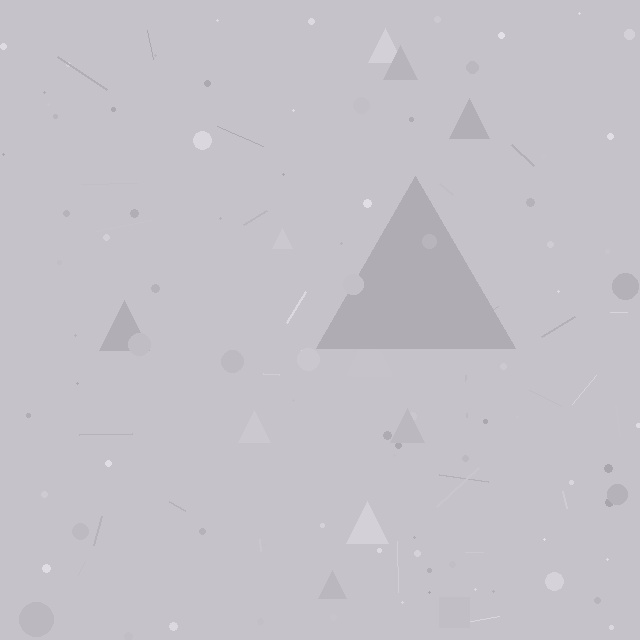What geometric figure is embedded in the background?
A triangle is embedded in the background.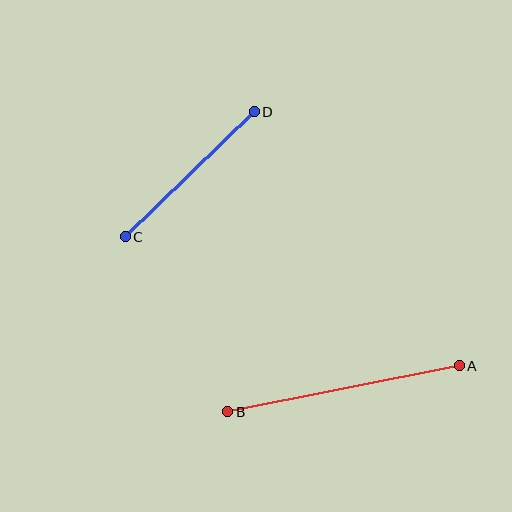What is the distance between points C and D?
The distance is approximately 180 pixels.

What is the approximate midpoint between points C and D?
The midpoint is at approximately (190, 174) pixels.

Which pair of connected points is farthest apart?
Points A and B are farthest apart.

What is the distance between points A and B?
The distance is approximately 236 pixels.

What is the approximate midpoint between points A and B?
The midpoint is at approximately (344, 389) pixels.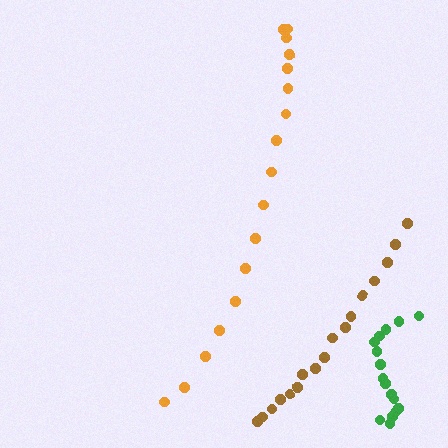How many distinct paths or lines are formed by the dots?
There are 3 distinct paths.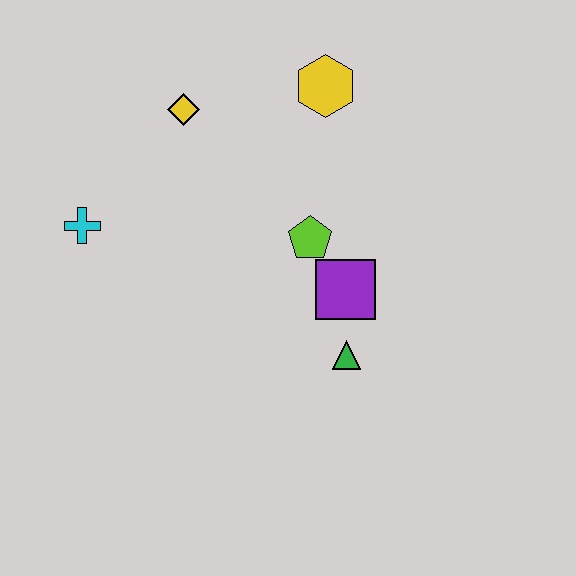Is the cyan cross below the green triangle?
No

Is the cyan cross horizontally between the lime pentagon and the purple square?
No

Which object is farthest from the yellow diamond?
The green triangle is farthest from the yellow diamond.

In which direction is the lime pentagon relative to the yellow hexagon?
The lime pentagon is below the yellow hexagon.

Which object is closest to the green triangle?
The purple square is closest to the green triangle.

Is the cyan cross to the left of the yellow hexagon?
Yes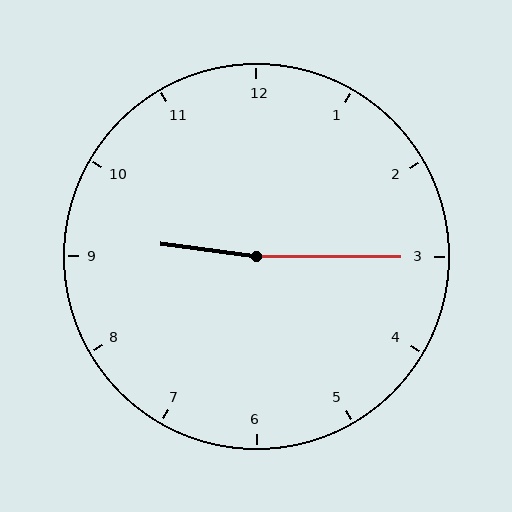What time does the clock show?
9:15.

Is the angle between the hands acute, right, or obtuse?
It is obtuse.